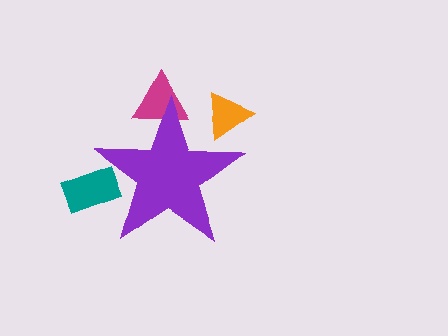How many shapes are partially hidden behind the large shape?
3 shapes are partially hidden.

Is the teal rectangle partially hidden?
Yes, the teal rectangle is partially hidden behind the purple star.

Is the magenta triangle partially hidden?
Yes, the magenta triangle is partially hidden behind the purple star.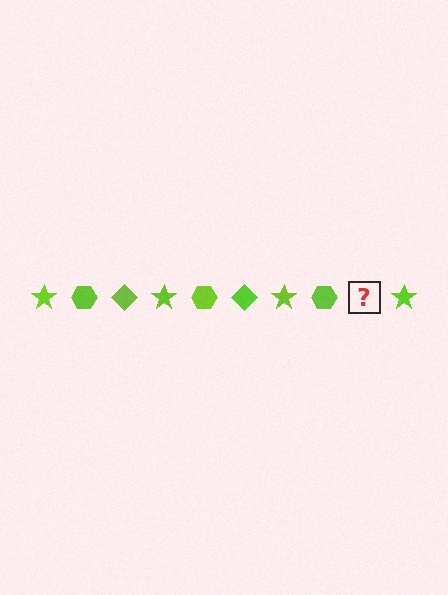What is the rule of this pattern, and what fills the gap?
The rule is that the pattern cycles through star, hexagon, diamond shapes in lime. The gap should be filled with a lime diamond.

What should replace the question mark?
The question mark should be replaced with a lime diamond.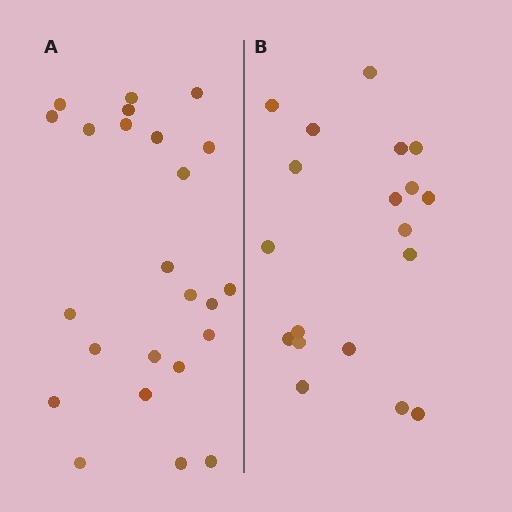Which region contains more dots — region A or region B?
Region A (the left region) has more dots.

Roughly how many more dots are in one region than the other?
Region A has about 5 more dots than region B.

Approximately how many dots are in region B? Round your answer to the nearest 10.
About 20 dots. (The exact count is 19, which rounds to 20.)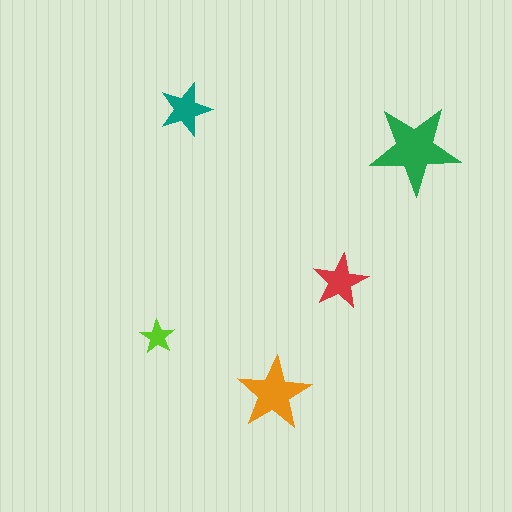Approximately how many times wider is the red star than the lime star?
About 1.5 times wider.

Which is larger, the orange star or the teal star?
The orange one.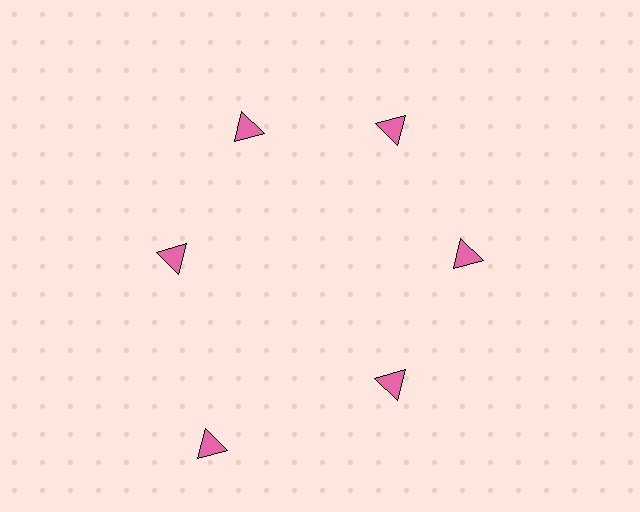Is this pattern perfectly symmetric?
No. The 6 pink triangles are arranged in a ring, but one element near the 7 o'clock position is pushed outward from the center, breaking the 6-fold rotational symmetry.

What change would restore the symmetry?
The symmetry would be restored by moving it inward, back onto the ring so that all 6 triangles sit at equal angles and equal distance from the center.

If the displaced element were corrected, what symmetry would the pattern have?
It would have 6-fold rotational symmetry — the pattern would map onto itself every 60 degrees.